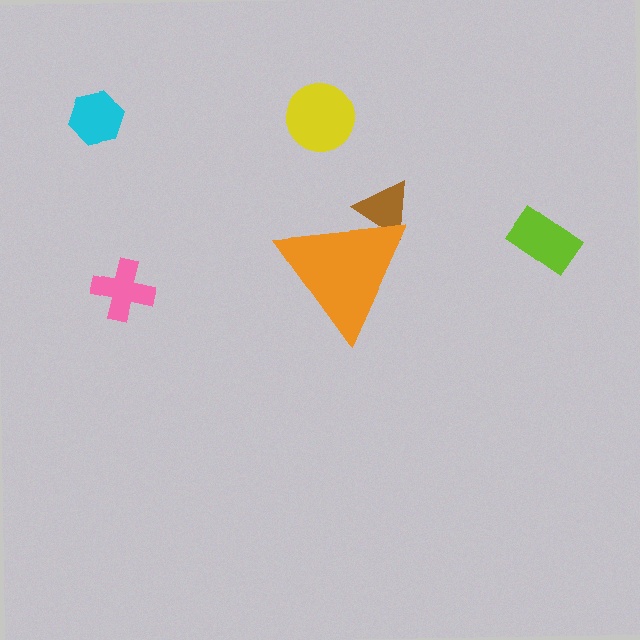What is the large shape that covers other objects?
An orange triangle.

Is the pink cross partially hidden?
No, the pink cross is fully visible.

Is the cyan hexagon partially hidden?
No, the cyan hexagon is fully visible.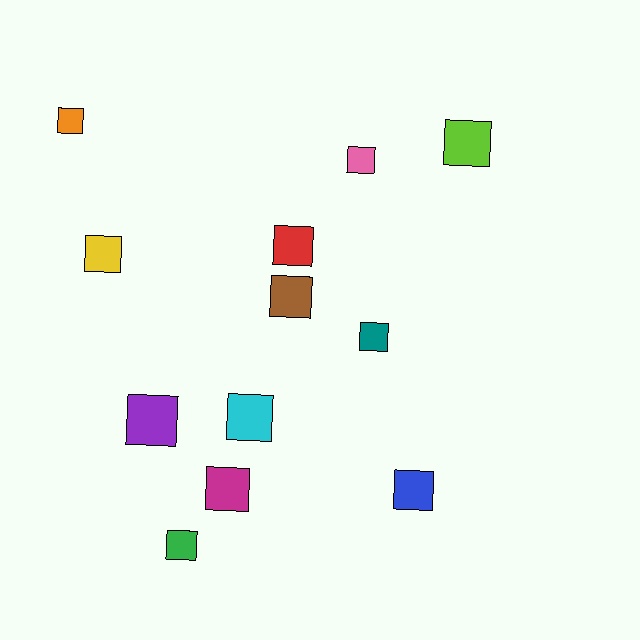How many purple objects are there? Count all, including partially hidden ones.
There is 1 purple object.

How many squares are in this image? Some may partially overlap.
There are 12 squares.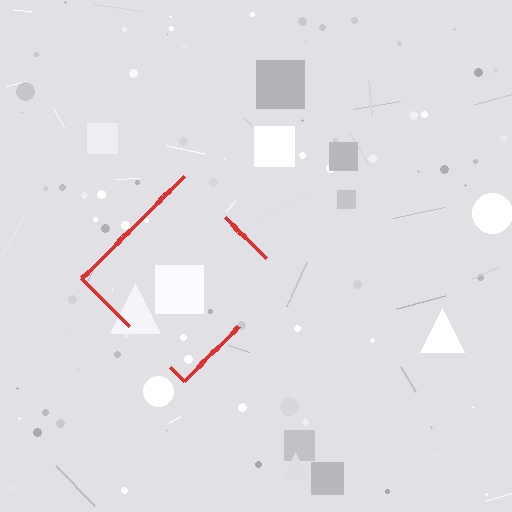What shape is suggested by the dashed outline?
The dashed outline suggests a diamond.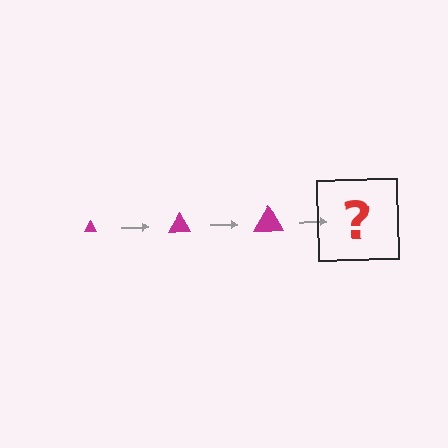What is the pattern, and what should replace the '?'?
The pattern is that the triangle gets progressively larger each step. The '?' should be a magenta triangle, larger than the previous one.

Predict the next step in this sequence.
The next step is a magenta triangle, larger than the previous one.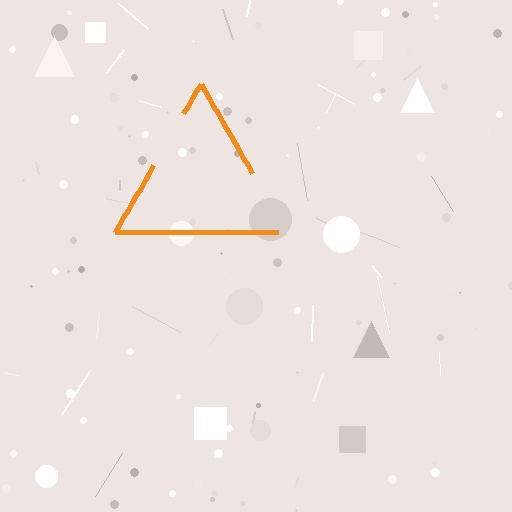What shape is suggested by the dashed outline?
The dashed outline suggests a triangle.